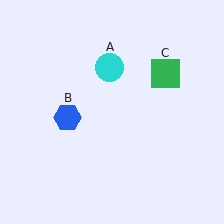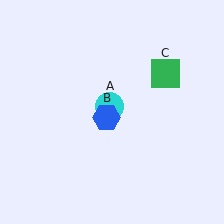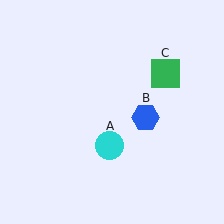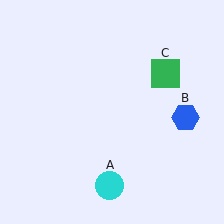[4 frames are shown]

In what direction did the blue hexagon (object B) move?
The blue hexagon (object B) moved right.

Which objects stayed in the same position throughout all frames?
Green square (object C) remained stationary.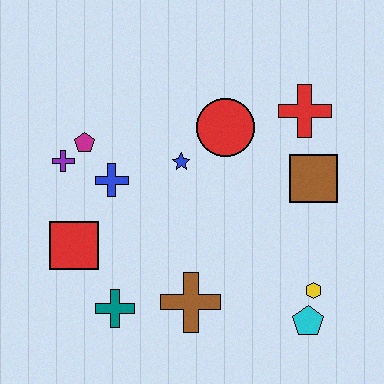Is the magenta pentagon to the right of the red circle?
No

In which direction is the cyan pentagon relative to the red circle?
The cyan pentagon is below the red circle.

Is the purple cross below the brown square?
No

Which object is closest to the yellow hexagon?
The cyan pentagon is closest to the yellow hexagon.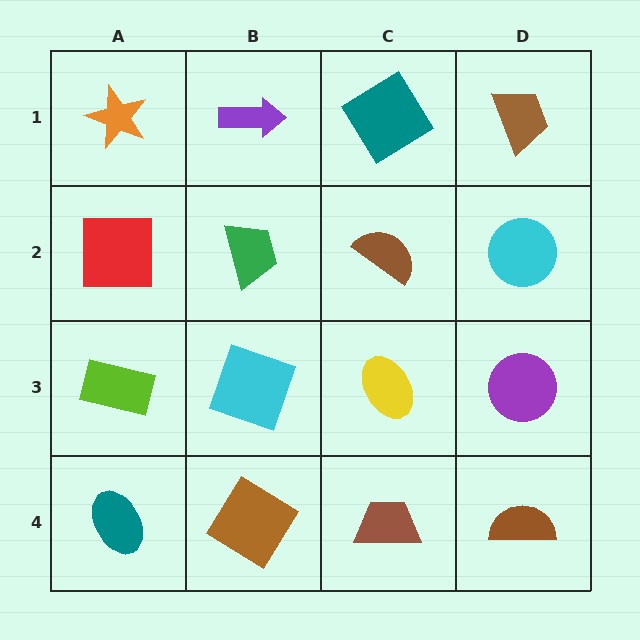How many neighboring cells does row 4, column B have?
3.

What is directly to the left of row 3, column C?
A cyan square.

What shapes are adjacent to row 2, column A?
An orange star (row 1, column A), a lime rectangle (row 3, column A), a green trapezoid (row 2, column B).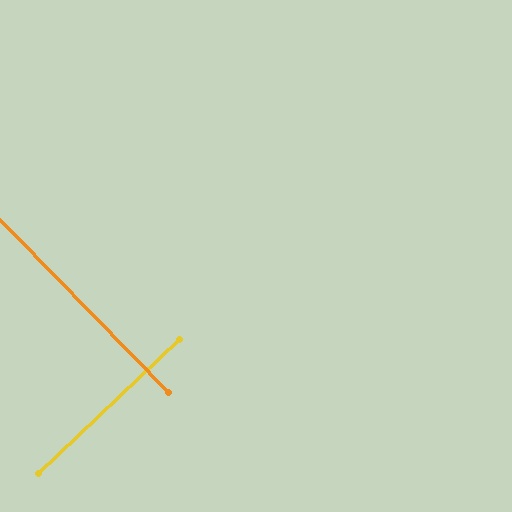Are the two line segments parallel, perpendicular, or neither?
Perpendicular — they meet at approximately 89°.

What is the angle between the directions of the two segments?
Approximately 89 degrees.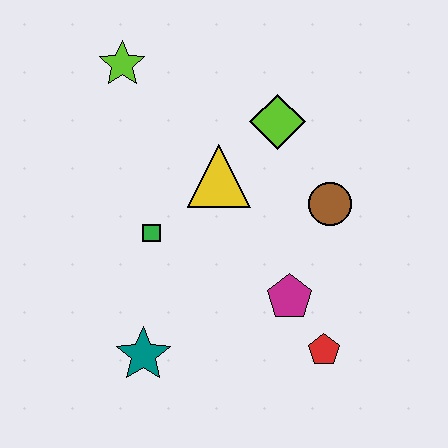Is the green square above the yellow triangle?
No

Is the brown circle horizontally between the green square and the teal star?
No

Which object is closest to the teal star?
The green square is closest to the teal star.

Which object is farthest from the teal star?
The lime star is farthest from the teal star.